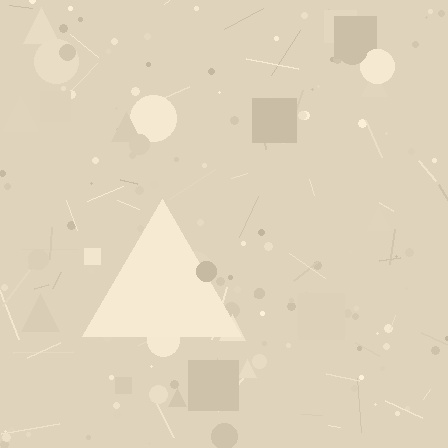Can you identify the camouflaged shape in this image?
The camouflaged shape is a triangle.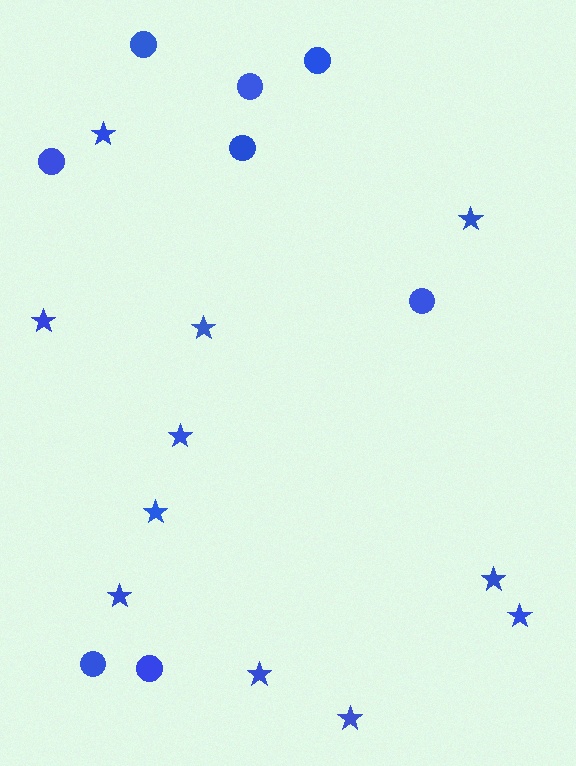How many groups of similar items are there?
There are 2 groups: one group of circles (8) and one group of stars (11).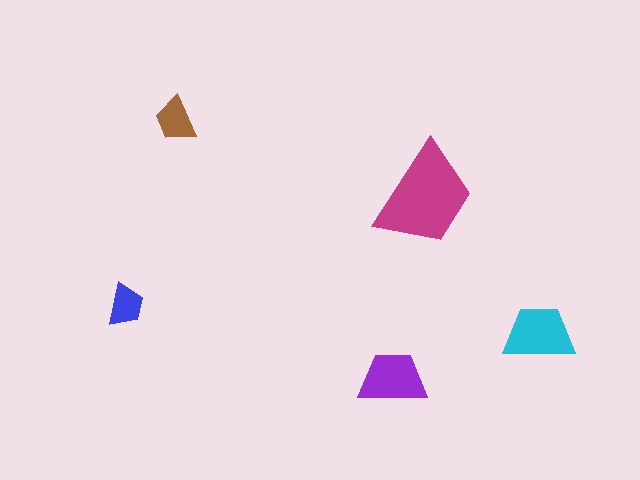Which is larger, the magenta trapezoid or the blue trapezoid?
The magenta one.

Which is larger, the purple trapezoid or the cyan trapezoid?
The cyan one.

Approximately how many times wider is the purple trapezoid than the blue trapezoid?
About 1.5 times wider.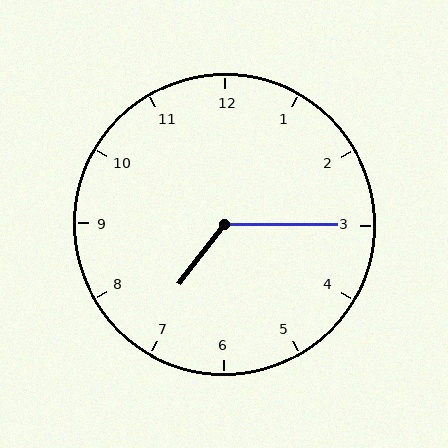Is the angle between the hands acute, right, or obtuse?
It is obtuse.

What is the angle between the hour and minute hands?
Approximately 128 degrees.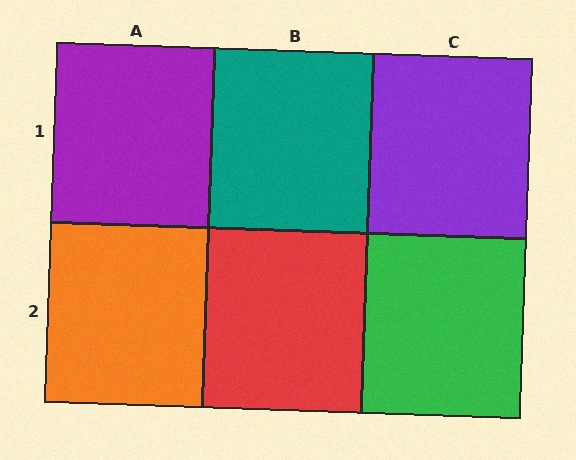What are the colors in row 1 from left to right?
Purple, teal, purple.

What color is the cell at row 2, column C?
Green.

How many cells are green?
1 cell is green.